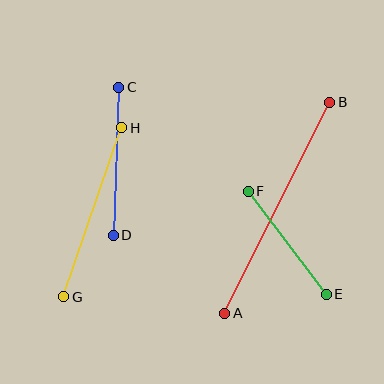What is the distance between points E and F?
The distance is approximately 129 pixels.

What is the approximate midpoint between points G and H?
The midpoint is at approximately (93, 212) pixels.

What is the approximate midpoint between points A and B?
The midpoint is at approximately (277, 208) pixels.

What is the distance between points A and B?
The distance is approximately 236 pixels.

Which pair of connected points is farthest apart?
Points A and B are farthest apart.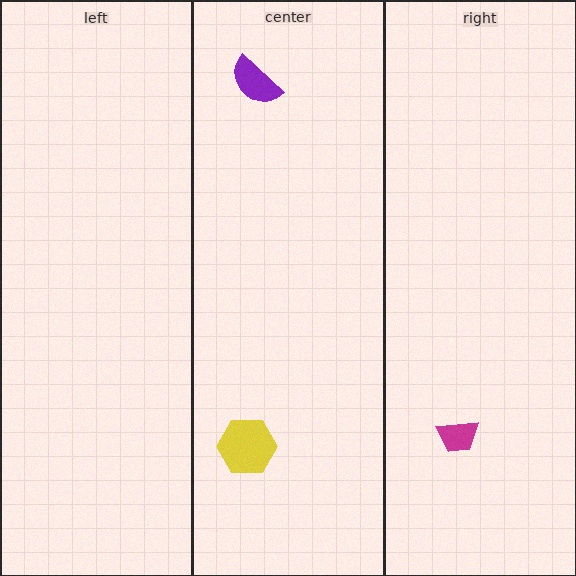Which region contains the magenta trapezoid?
The right region.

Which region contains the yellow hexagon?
The center region.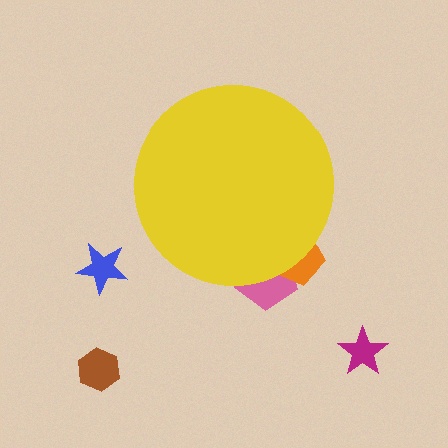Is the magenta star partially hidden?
No, the magenta star is fully visible.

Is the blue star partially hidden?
No, the blue star is fully visible.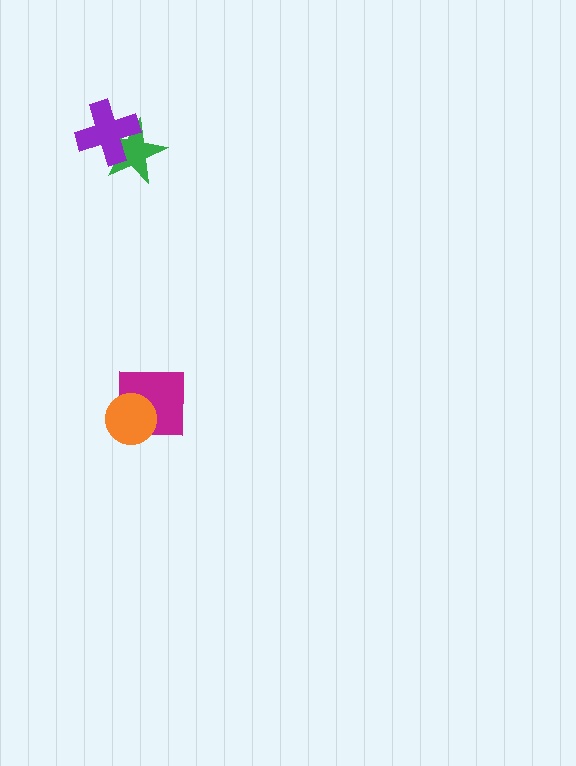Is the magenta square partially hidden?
Yes, it is partially covered by another shape.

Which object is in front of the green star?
The purple cross is in front of the green star.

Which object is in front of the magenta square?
The orange circle is in front of the magenta square.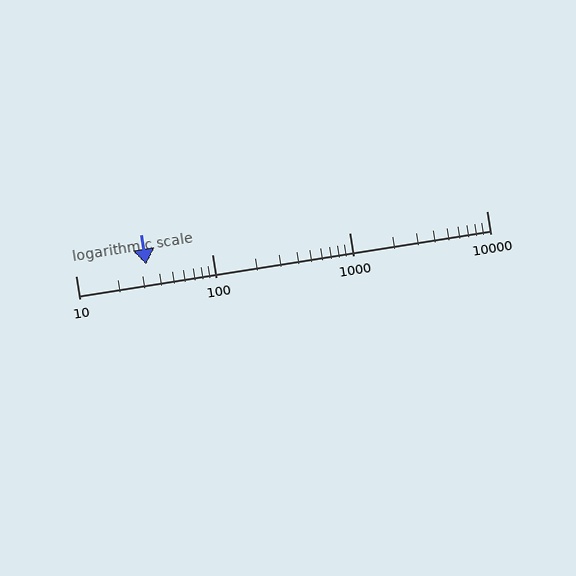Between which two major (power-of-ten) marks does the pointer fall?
The pointer is between 10 and 100.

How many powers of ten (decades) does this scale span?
The scale spans 3 decades, from 10 to 10000.